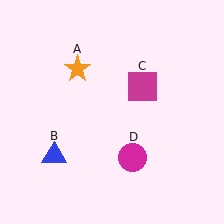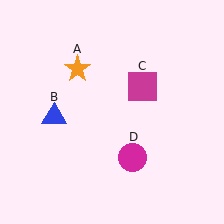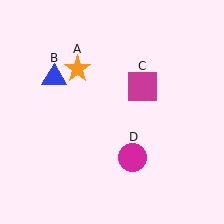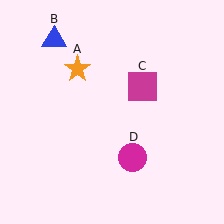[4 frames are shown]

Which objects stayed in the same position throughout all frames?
Orange star (object A) and magenta square (object C) and magenta circle (object D) remained stationary.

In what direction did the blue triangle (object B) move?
The blue triangle (object B) moved up.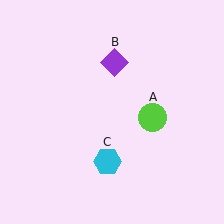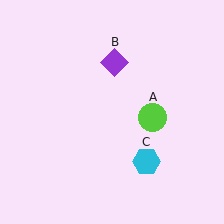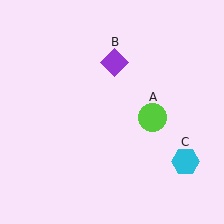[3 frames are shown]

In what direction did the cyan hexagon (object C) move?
The cyan hexagon (object C) moved right.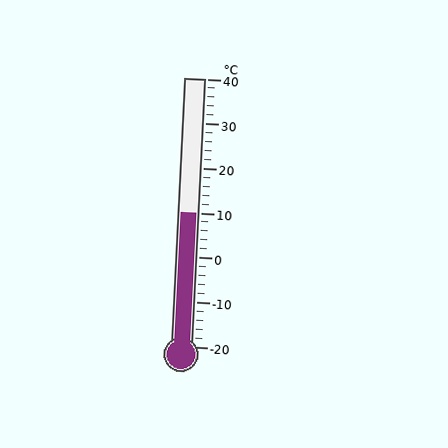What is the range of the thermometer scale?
The thermometer scale ranges from -20°C to 40°C.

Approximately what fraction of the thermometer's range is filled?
The thermometer is filled to approximately 50% of its range.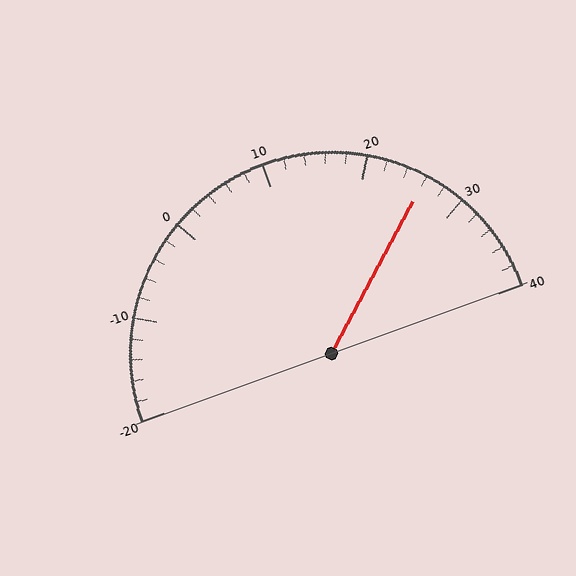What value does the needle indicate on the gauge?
The needle indicates approximately 26.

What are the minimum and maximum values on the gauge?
The gauge ranges from -20 to 40.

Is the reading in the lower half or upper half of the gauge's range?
The reading is in the upper half of the range (-20 to 40).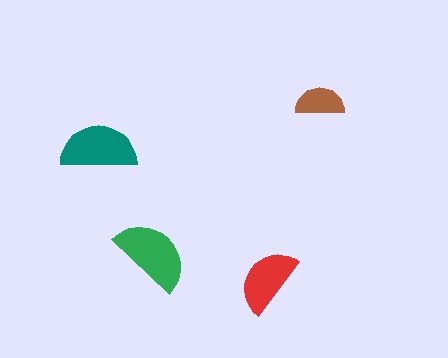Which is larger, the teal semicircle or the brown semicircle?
The teal one.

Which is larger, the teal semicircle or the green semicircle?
The green one.